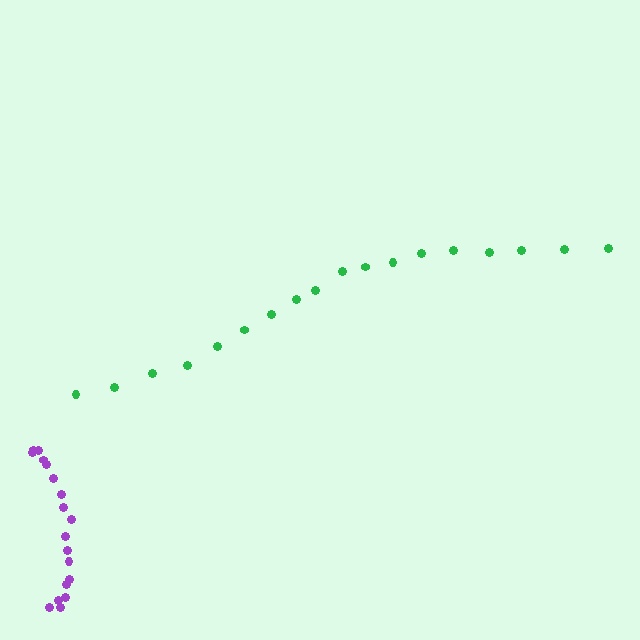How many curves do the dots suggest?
There are 2 distinct paths.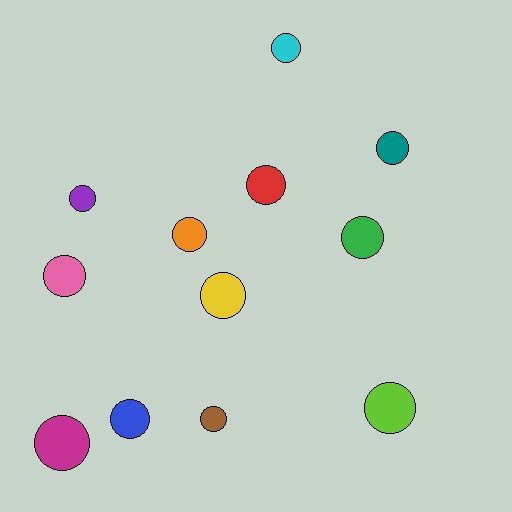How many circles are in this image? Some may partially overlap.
There are 12 circles.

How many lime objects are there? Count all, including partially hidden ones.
There is 1 lime object.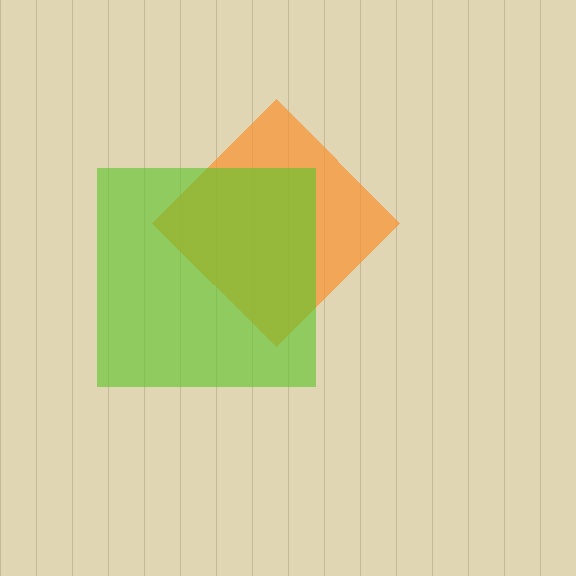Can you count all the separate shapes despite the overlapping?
Yes, there are 2 separate shapes.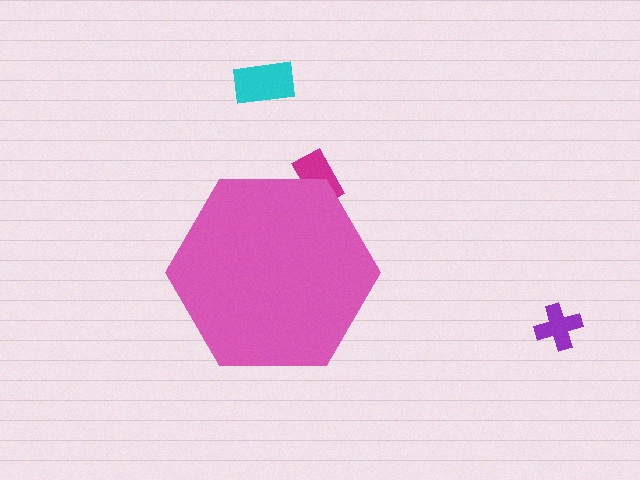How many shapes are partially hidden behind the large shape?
1 shape is partially hidden.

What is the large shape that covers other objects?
A pink hexagon.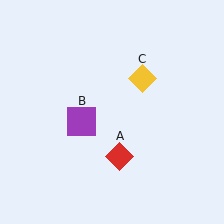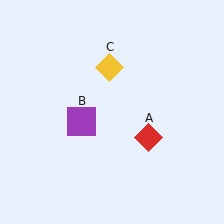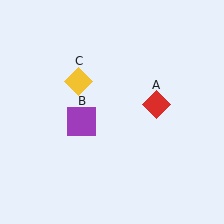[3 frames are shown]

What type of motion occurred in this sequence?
The red diamond (object A), yellow diamond (object C) rotated counterclockwise around the center of the scene.